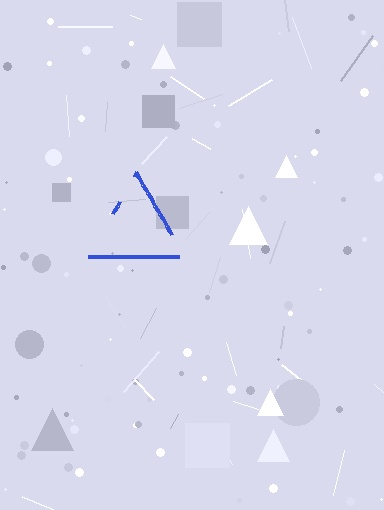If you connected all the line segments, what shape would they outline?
They would outline a triangle.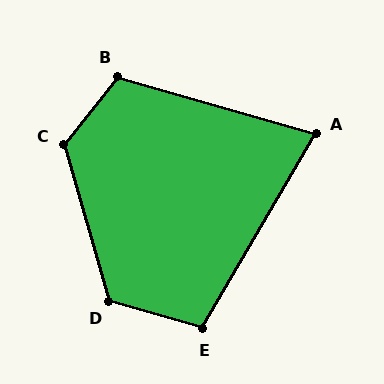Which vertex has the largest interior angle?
C, at approximately 125 degrees.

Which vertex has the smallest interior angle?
A, at approximately 76 degrees.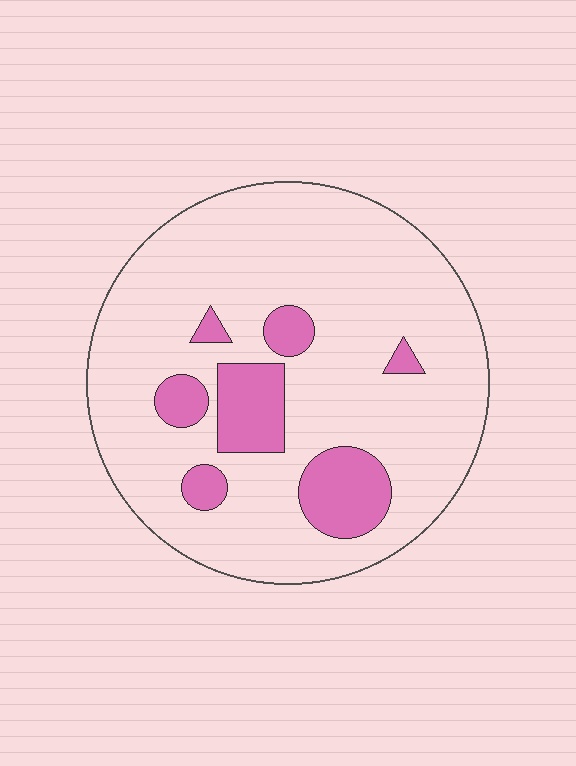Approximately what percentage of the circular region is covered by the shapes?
Approximately 15%.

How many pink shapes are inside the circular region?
7.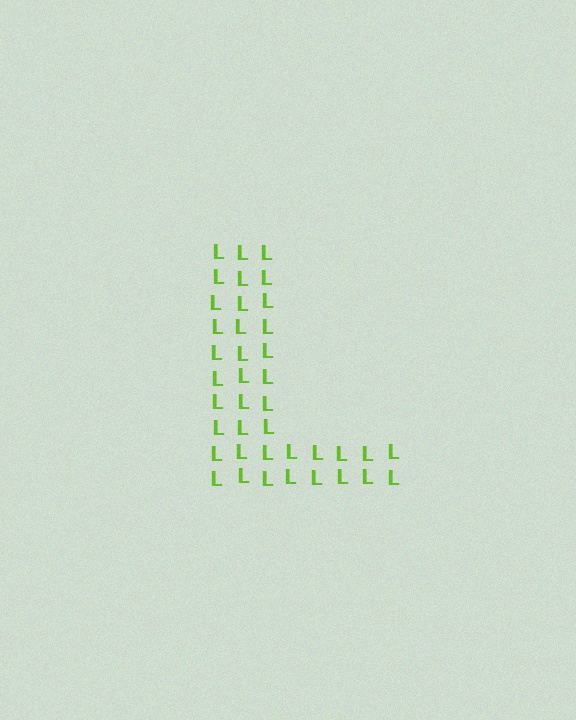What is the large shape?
The large shape is the letter L.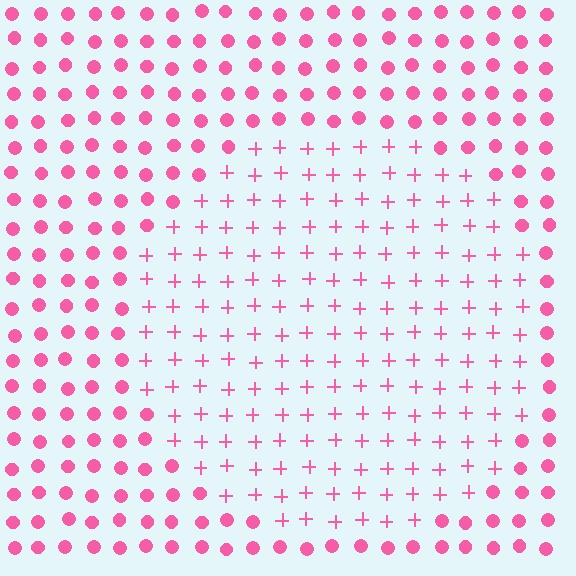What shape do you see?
I see a circle.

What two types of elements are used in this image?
The image uses plus signs inside the circle region and circles outside it.